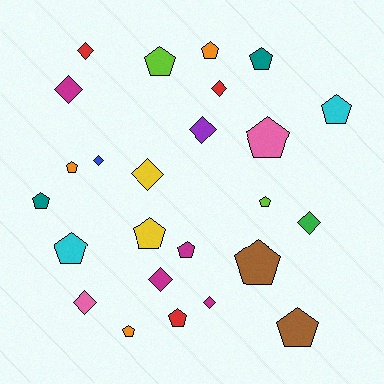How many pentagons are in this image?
There are 15 pentagons.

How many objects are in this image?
There are 25 objects.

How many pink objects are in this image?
There are 2 pink objects.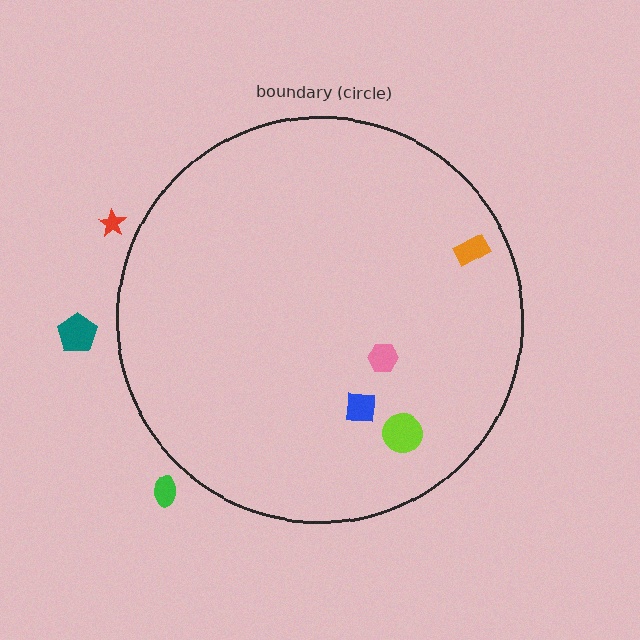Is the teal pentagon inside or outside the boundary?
Outside.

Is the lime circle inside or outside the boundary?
Inside.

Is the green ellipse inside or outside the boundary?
Outside.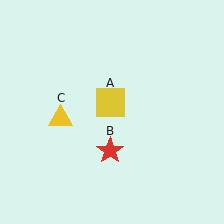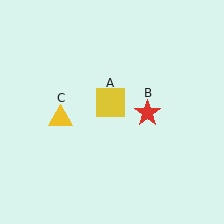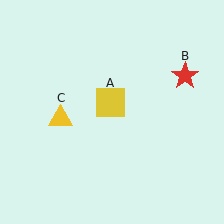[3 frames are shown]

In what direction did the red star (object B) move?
The red star (object B) moved up and to the right.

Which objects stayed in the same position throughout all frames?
Yellow square (object A) and yellow triangle (object C) remained stationary.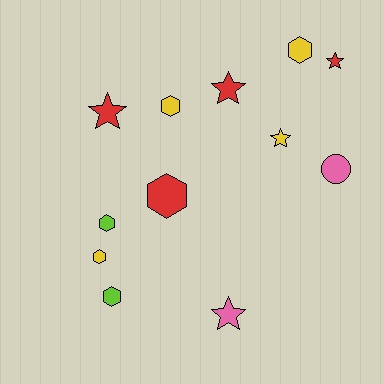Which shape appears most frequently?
Hexagon, with 6 objects.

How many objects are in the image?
There are 12 objects.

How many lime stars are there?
There are no lime stars.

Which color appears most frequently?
Red, with 4 objects.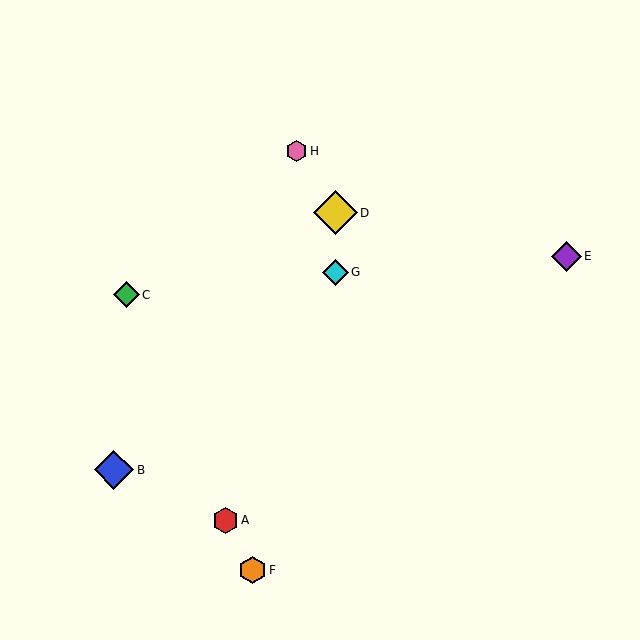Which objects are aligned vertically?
Objects D, G are aligned vertically.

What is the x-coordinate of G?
Object G is at x≈335.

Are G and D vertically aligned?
Yes, both are at x≈335.